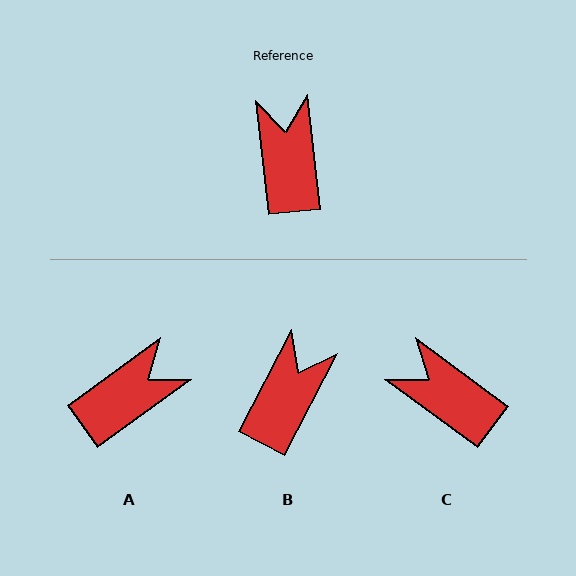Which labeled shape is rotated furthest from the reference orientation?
A, about 60 degrees away.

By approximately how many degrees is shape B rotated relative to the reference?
Approximately 34 degrees clockwise.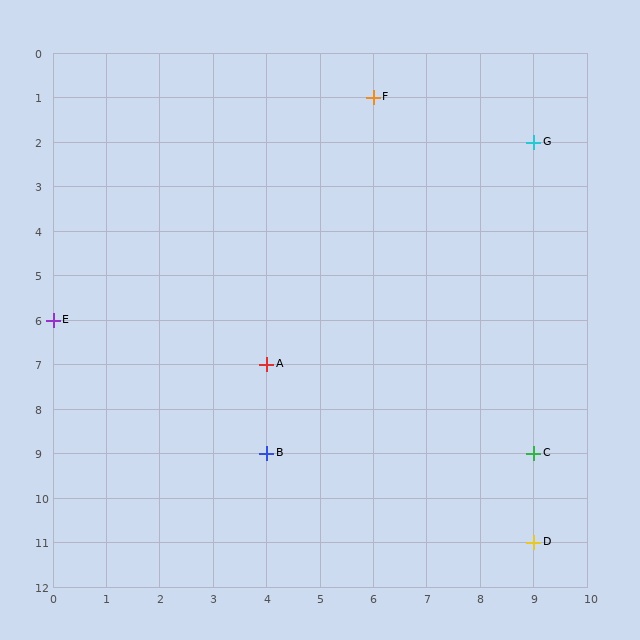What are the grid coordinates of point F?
Point F is at grid coordinates (6, 1).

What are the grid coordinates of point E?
Point E is at grid coordinates (0, 6).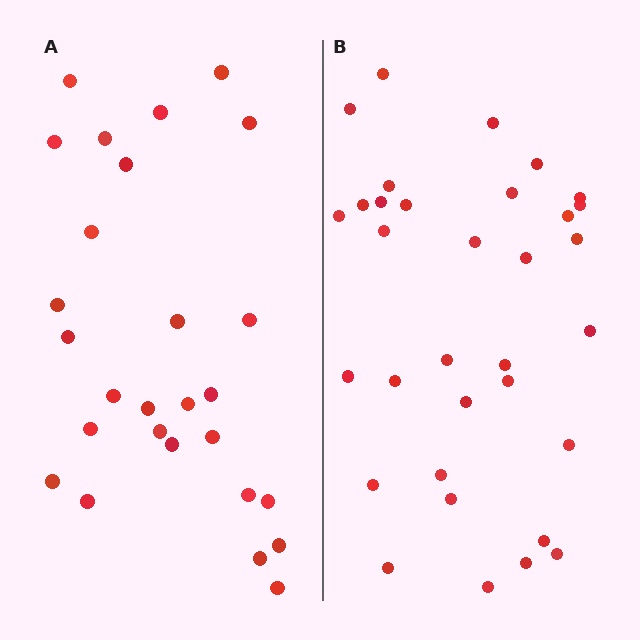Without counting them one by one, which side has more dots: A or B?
Region B (the right region) has more dots.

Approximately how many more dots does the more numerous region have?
Region B has about 6 more dots than region A.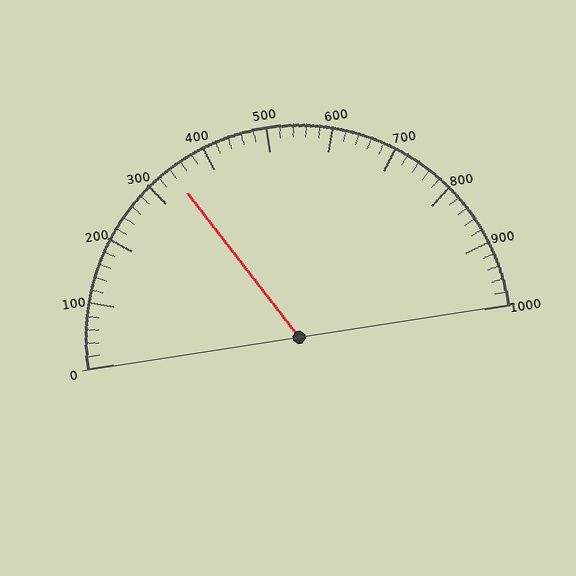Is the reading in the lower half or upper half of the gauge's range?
The reading is in the lower half of the range (0 to 1000).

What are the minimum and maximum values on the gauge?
The gauge ranges from 0 to 1000.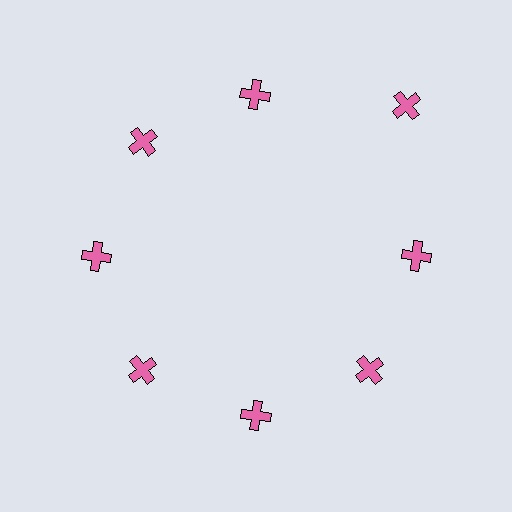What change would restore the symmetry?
The symmetry would be restored by moving it inward, back onto the ring so that all 8 crosses sit at equal angles and equal distance from the center.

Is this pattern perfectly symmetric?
No. The 8 pink crosses are arranged in a ring, but one element near the 2 o'clock position is pushed outward from the center, breaking the 8-fold rotational symmetry.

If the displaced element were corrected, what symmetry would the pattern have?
It would have 8-fold rotational symmetry — the pattern would map onto itself every 45 degrees.